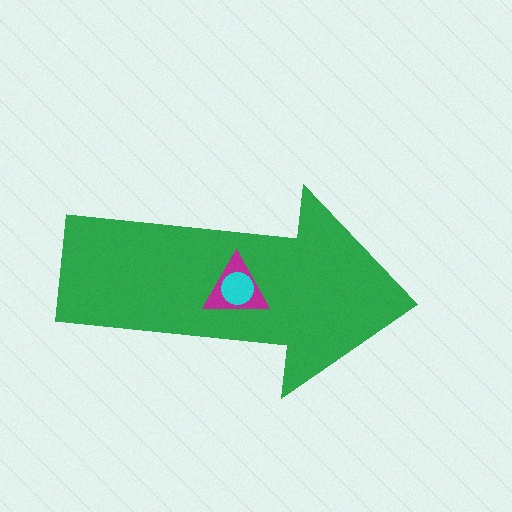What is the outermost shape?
The green arrow.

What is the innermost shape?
The cyan circle.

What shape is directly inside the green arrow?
The magenta triangle.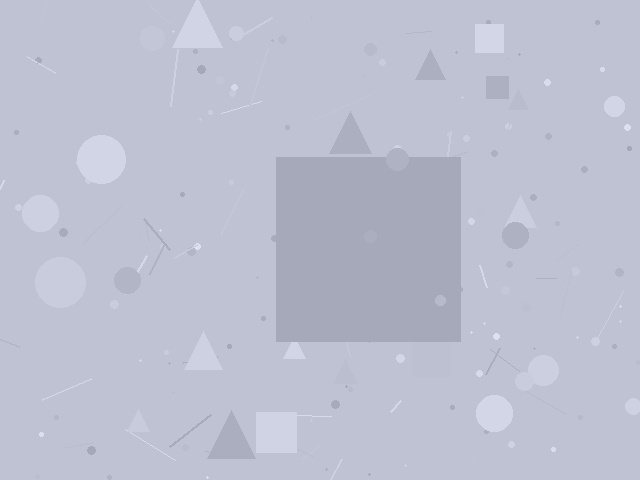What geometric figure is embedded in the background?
A square is embedded in the background.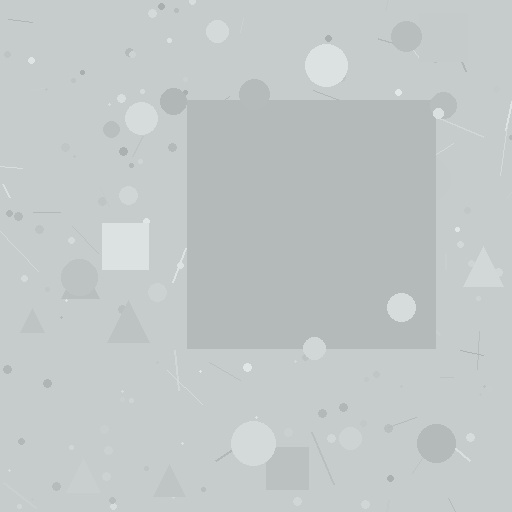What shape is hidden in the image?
A square is hidden in the image.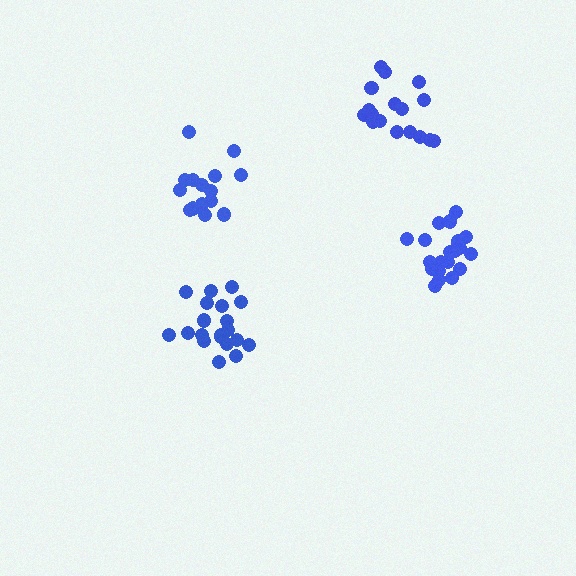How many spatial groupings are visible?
There are 4 spatial groupings.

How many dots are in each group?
Group 1: 20 dots, Group 2: 17 dots, Group 3: 21 dots, Group 4: 15 dots (73 total).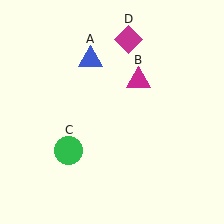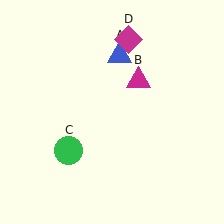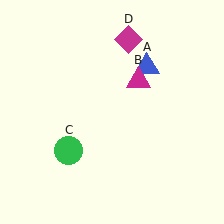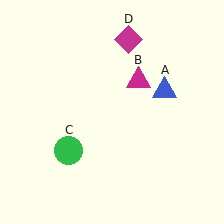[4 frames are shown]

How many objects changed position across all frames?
1 object changed position: blue triangle (object A).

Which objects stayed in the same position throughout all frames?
Magenta triangle (object B) and green circle (object C) and magenta diamond (object D) remained stationary.